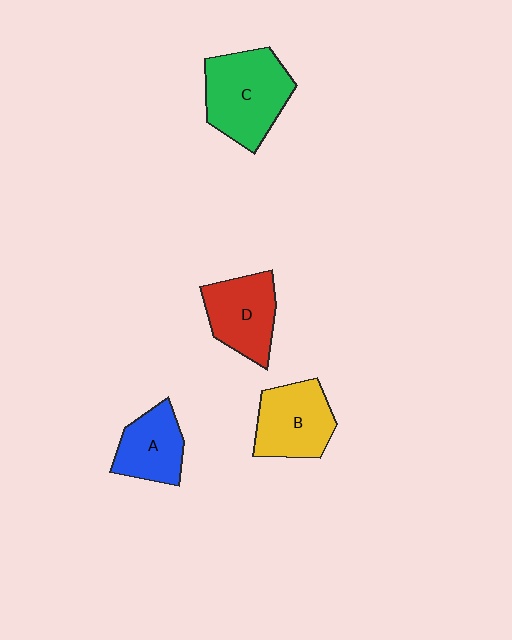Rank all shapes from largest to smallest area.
From largest to smallest: C (green), B (yellow), D (red), A (blue).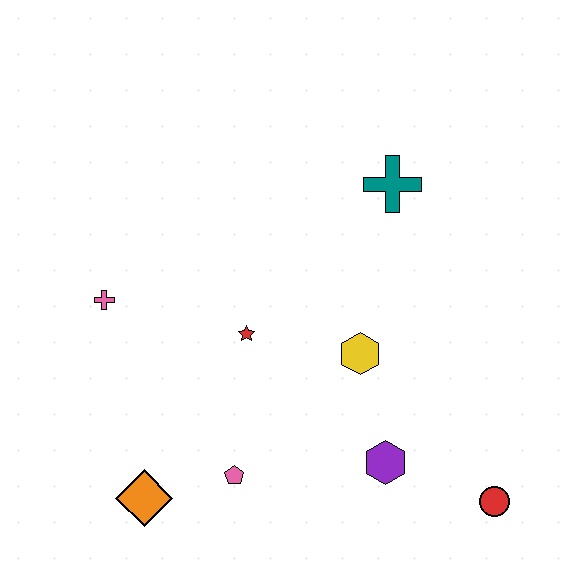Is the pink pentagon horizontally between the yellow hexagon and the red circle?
No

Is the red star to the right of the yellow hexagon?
No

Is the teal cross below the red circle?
No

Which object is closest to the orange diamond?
The pink pentagon is closest to the orange diamond.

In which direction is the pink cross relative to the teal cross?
The pink cross is to the left of the teal cross.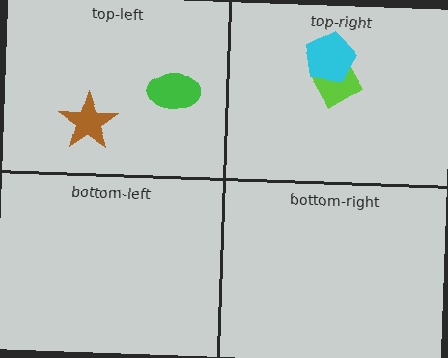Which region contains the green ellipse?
The top-left region.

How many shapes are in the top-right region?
2.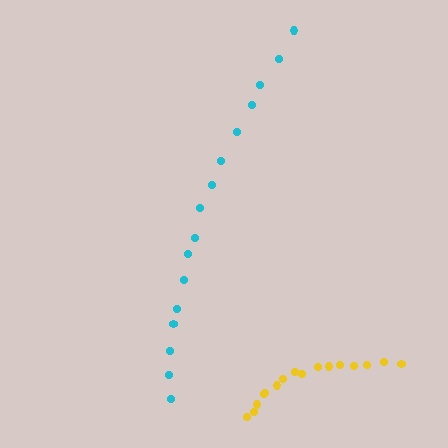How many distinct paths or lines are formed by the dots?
There are 2 distinct paths.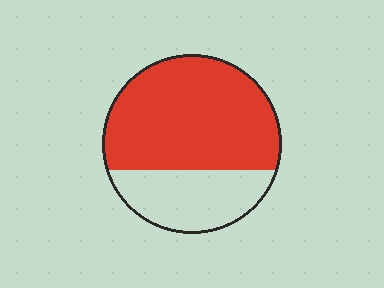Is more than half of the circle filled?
Yes.